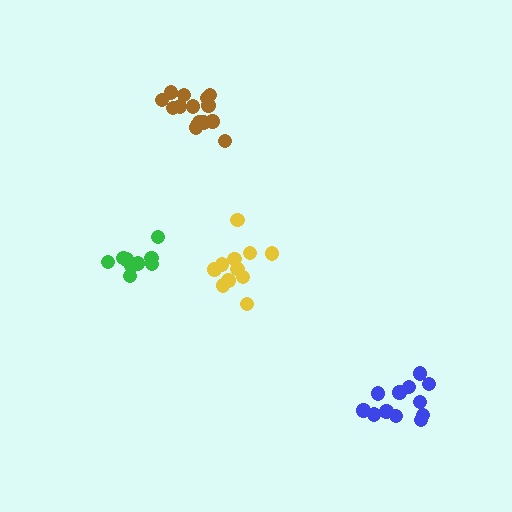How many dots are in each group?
Group 1: 12 dots, Group 2: 12 dots, Group 3: 15 dots, Group 4: 10 dots (49 total).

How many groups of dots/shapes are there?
There are 4 groups.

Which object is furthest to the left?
The green cluster is leftmost.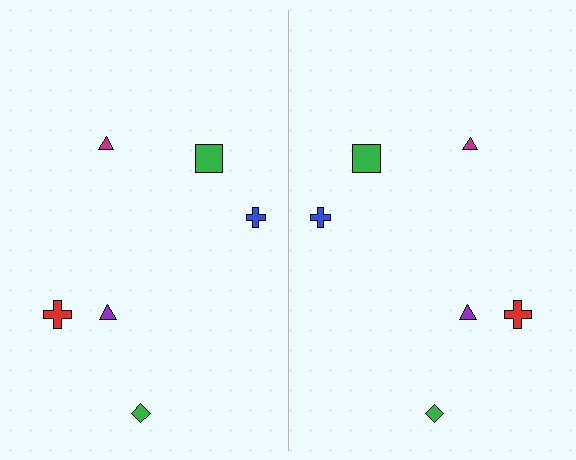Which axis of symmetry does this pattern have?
The pattern has a vertical axis of symmetry running through the center of the image.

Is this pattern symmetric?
Yes, this pattern has bilateral (reflection) symmetry.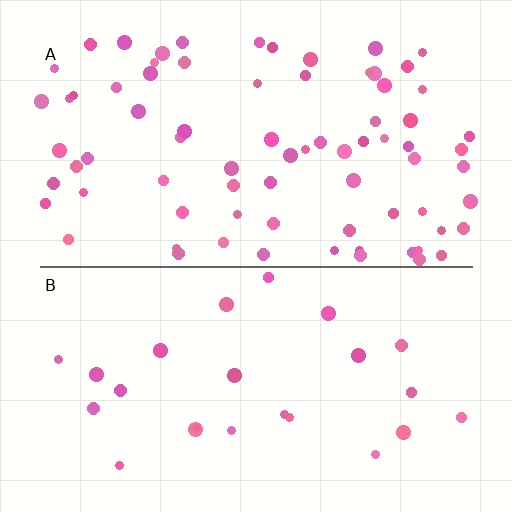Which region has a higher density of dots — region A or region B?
A (the top).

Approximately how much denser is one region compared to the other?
Approximately 3.1× — region A over region B.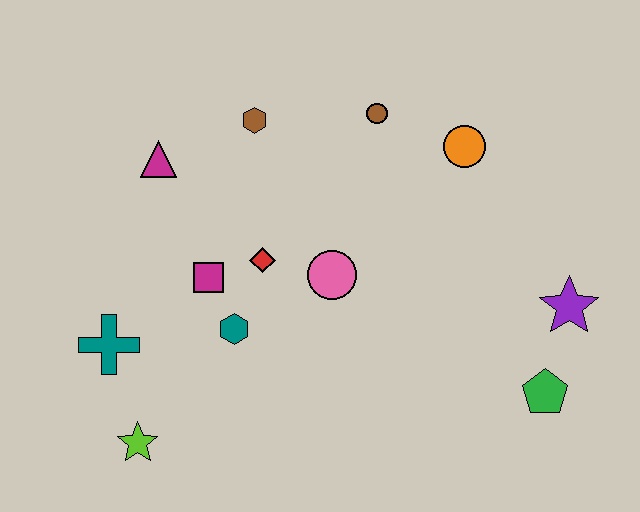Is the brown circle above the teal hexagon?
Yes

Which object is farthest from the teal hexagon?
The purple star is farthest from the teal hexagon.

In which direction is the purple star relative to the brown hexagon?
The purple star is to the right of the brown hexagon.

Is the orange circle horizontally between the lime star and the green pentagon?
Yes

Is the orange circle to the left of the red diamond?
No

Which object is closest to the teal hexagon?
The magenta square is closest to the teal hexagon.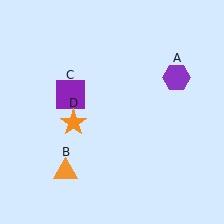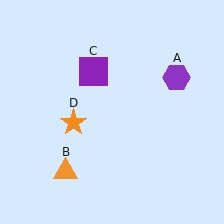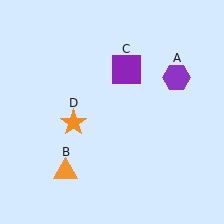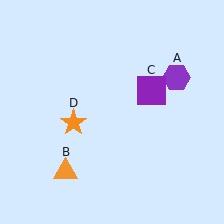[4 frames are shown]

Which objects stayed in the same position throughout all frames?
Purple hexagon (object A) and orange triangle (object B) and orange star (object D) remained stationary.